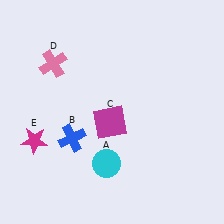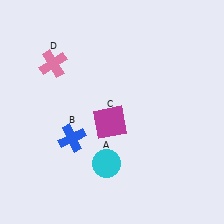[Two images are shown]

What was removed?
The magenta star (E) was removed in Image 2.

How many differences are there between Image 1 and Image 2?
There is 1 difference between the two images.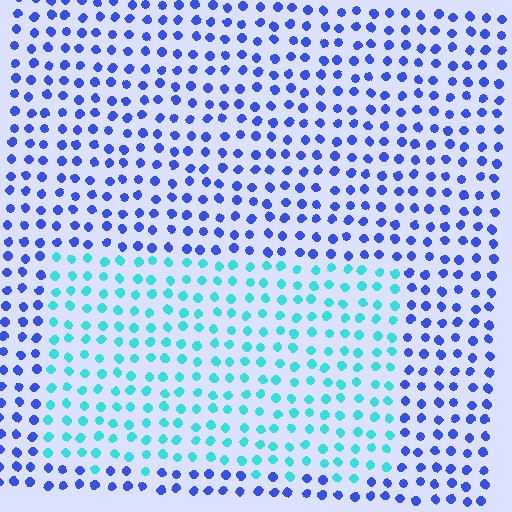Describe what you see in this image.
The image is filled with small blue elements in a uniform arrangement. A rectangle-shaped region is visible where the elements are tinted to a slightly different hue, forming a subtle color boundary.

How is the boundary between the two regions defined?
The boundary is defined purely by a slight shift in hue (about 52 degrees). Spacing, size, and orientation are identical on both sides.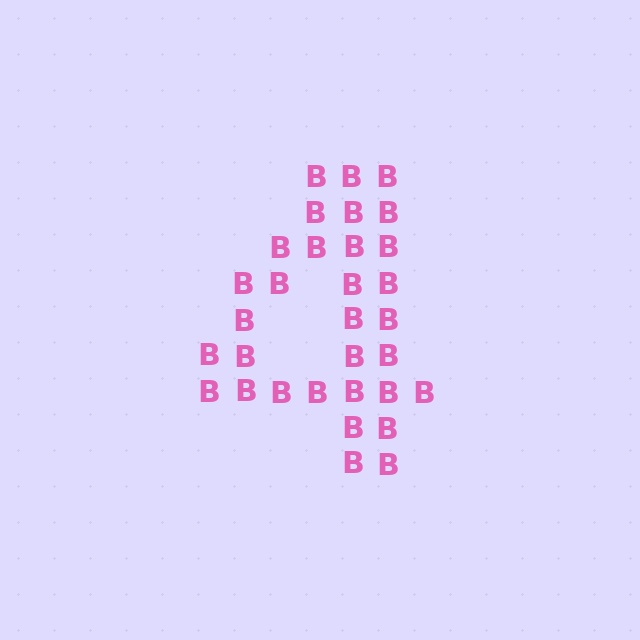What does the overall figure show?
The overall figure shows the digit 4.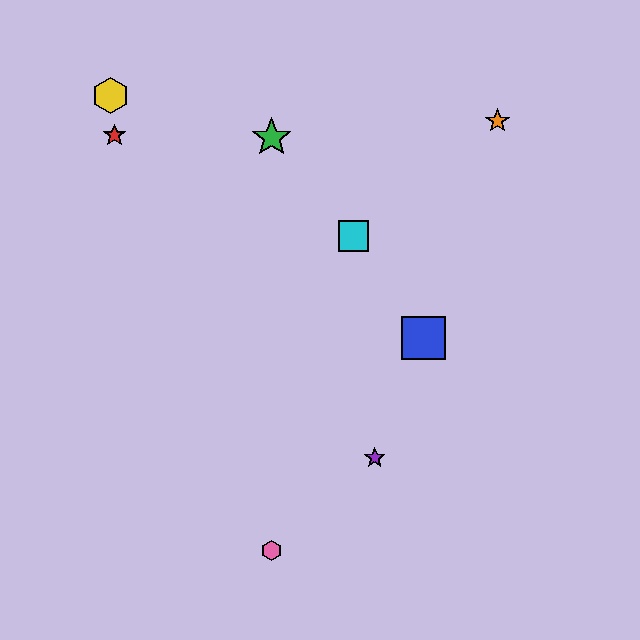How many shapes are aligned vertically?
2 shapes (the green star, the pink hexagon) are aligned vertically.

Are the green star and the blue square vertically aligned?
No, the green star is at x≈272 and the blue square is at x≈423.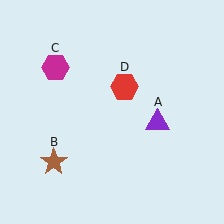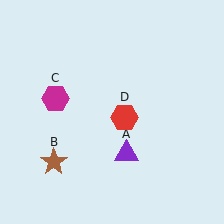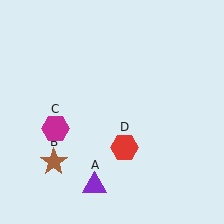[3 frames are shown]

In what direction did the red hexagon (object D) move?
The red hexagon (object D) moved down.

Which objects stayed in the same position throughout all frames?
Brown star (object B) remained stationary.